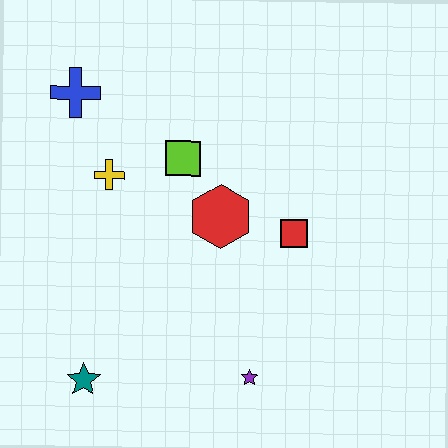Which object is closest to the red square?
The red hexagon is closest to the red square.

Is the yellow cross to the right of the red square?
No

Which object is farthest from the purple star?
The blue cross is farthest from the purple star.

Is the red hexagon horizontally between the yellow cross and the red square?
Yes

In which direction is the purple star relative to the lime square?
The purple star is below the lime square.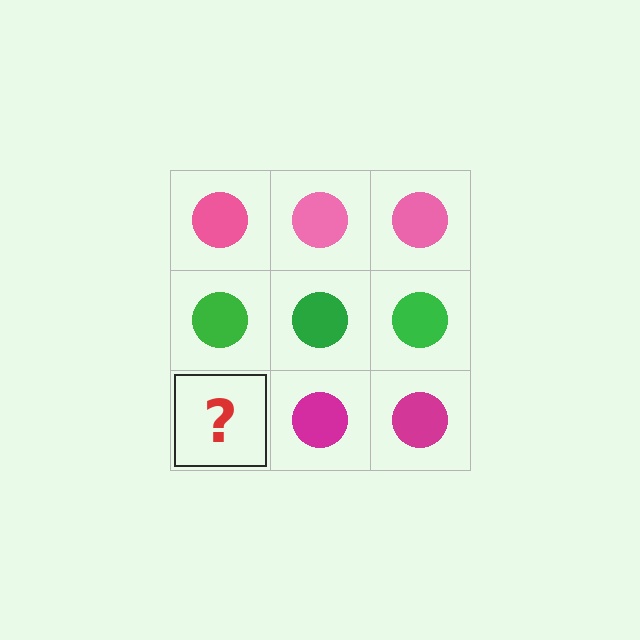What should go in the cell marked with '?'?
The missing cell should contain a magenta circle.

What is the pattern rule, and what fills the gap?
The rule is that each row has a consistent color. The gap should be filled with a magenta circle.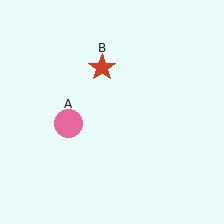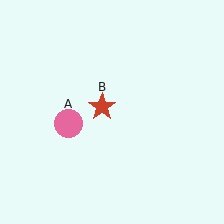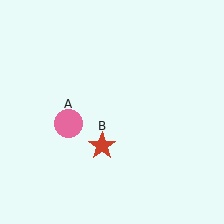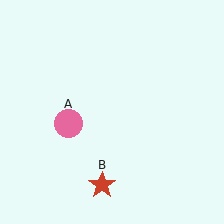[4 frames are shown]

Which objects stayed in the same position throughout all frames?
Pink circle (object A) remained stationary.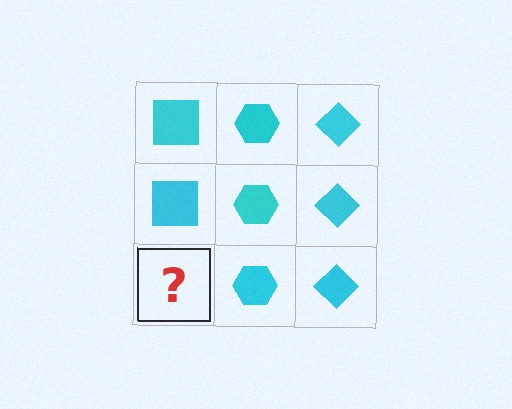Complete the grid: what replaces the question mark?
The question mark should be replaced with a cyan square.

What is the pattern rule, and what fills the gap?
The rule is that each column has a consistent shape. The gap should be filled with a cyan square.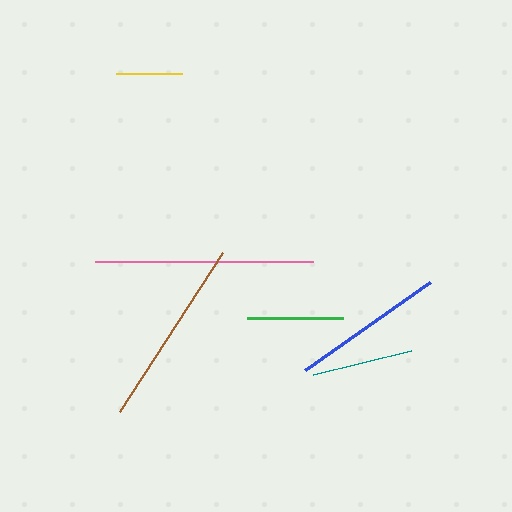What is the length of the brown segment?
The brown segment is approximately 189 pixels long.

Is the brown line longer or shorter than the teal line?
The brown line is longer than the teal line.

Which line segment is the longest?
The pink line is the longest at approximately 218 pixels.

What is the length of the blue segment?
The blue segment is approximately 153 pixels long.